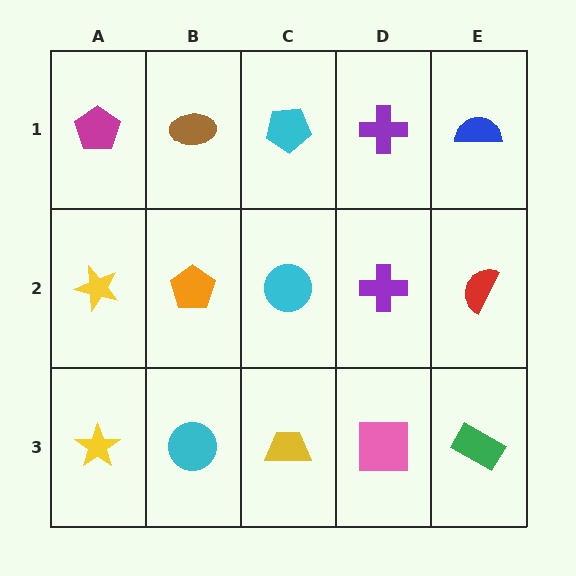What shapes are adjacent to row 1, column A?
A yellow star (row 2, column A), a brown ellipse (row 1, column B).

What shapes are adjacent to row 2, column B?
A brown ellipse (row 1, column B), a cyan circle (row 3, column B), a yellow star (row 2, column A), a cyan circle (row 2, column C).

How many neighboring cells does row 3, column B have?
3.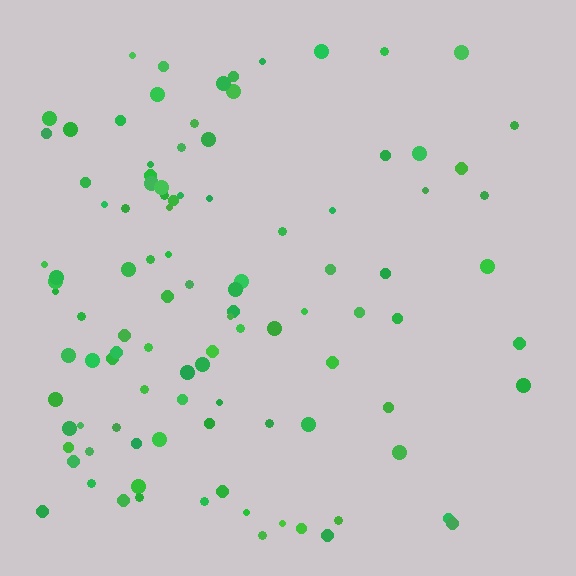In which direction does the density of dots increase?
From right to left, with the left side densest.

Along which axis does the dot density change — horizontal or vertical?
Horizontal.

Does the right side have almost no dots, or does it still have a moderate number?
Still a moderate number, just noticeably fewer than the left.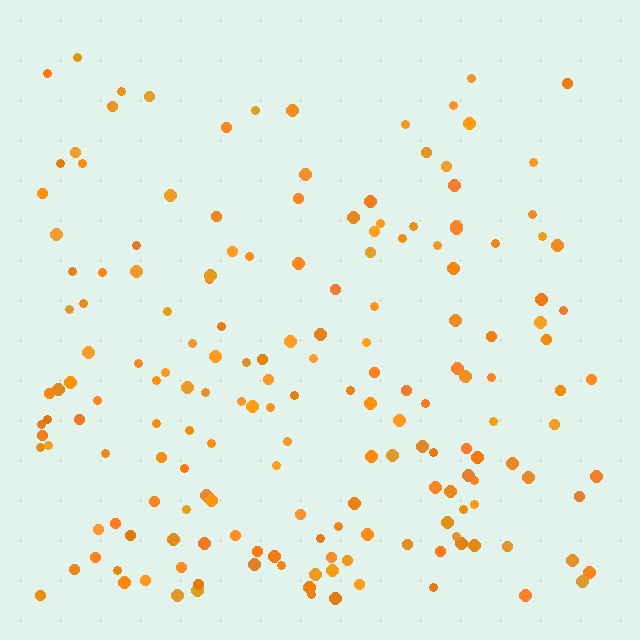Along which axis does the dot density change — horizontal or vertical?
Vertical.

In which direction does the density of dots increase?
From top to bottom, with the bottom side densest.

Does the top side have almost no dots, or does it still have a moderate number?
Still a moderate number, just noticeably fewer than the bottom.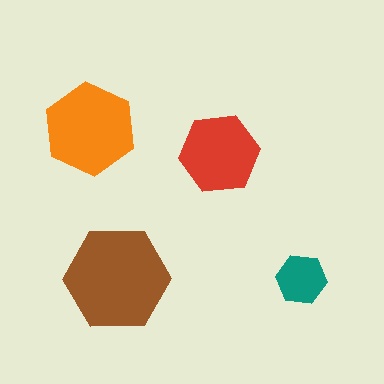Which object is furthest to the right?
The teal hexagon is rightmost.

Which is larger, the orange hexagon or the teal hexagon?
The orange one.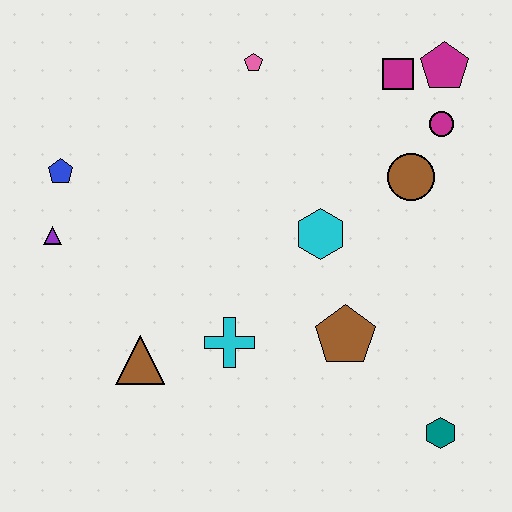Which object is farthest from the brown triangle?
The magenta pentagon is farthest from the brown triangle.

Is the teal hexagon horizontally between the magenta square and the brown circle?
No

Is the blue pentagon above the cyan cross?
Yes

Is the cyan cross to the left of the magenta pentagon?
Yes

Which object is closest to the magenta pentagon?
The magenta square is closest to the magenta pentagon.